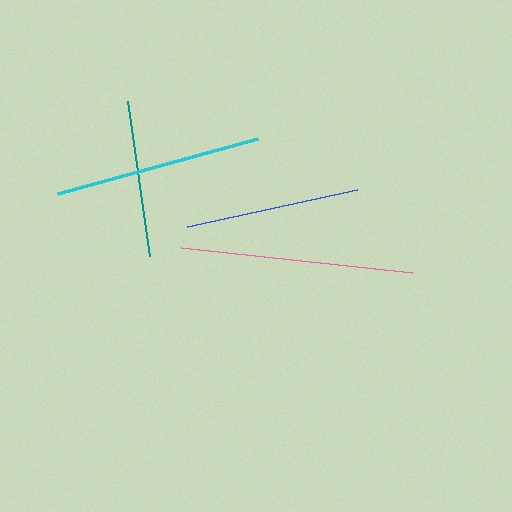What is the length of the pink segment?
The pink segment is approximately 232 pixels long.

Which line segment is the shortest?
The teal line is the shortest at approximately 157 pixels.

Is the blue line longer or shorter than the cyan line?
The cyan line is longer than the blue line.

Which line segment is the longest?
The pink line is the longest at approximately 232 pixels.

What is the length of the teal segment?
The teal segment is approximately 157 pixels long.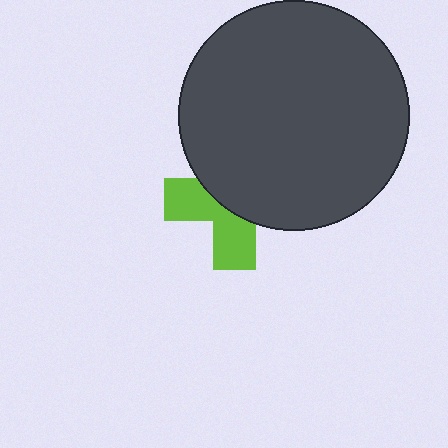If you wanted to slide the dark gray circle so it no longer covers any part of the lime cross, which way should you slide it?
Slide it up — that is the most direct way to separate the two shapes.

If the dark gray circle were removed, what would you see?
You would see the complete lime cross.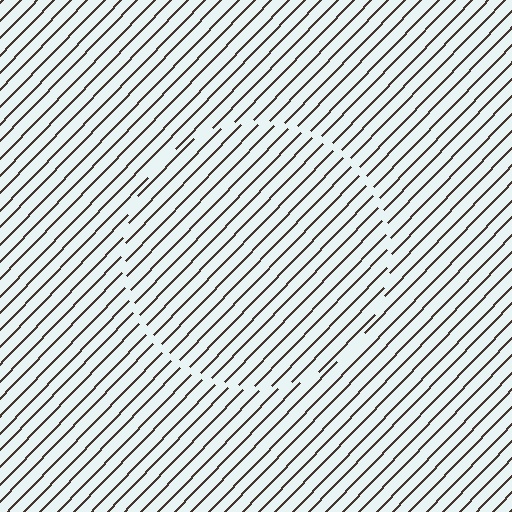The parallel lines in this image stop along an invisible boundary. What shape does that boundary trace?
An illusory circle. The interior of the shape contains the same grating, shifted by half a period — the contour is defined by the phase discontinuity where line-ends from the inner and outer gratings abut.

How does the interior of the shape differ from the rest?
The interior of the shape contains the same grating, shifted by half a period — the contour is defined by the phase discontinuity where line-ends from the inner and outer gratings abut.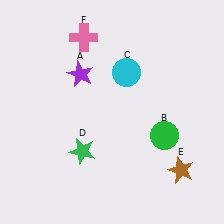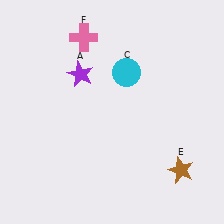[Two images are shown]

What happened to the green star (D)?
The green star (D) was removed in Image 2. It was in the bottom-left area of Image 1.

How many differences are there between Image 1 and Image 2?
There are 2 differences between the two images.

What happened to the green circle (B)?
The green circle (B) was removed in Image 2. It was in the bottom-right area of Image 1.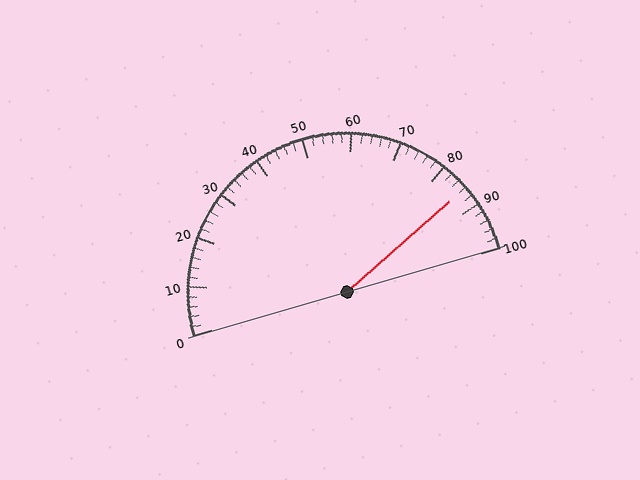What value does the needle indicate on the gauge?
The needle indicates approximately 86.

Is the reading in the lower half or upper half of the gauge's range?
The reading is in the upper half of the range (0 to 100).